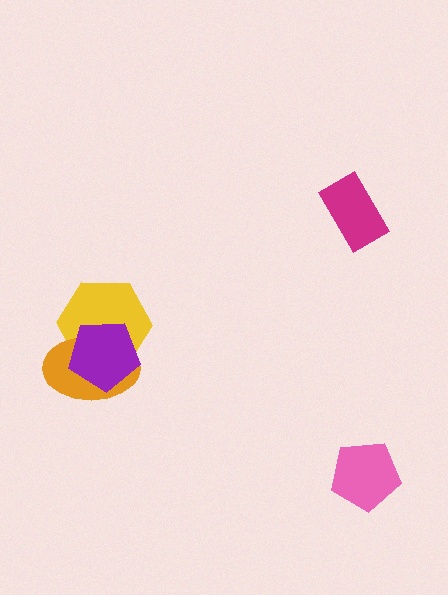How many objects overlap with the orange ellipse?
2 objects overlap with the orange ellipse.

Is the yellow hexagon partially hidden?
Yes, it is partially covered by another shape.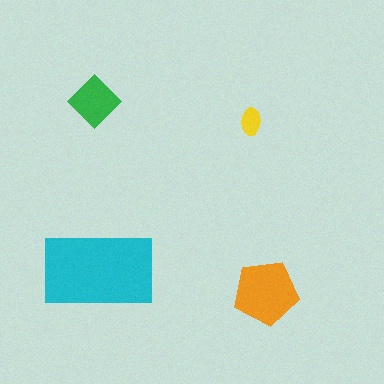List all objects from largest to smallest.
The cyan rectangle, the orange pentagon, the green diamond, the yellow ellipse.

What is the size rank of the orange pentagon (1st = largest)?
2nd.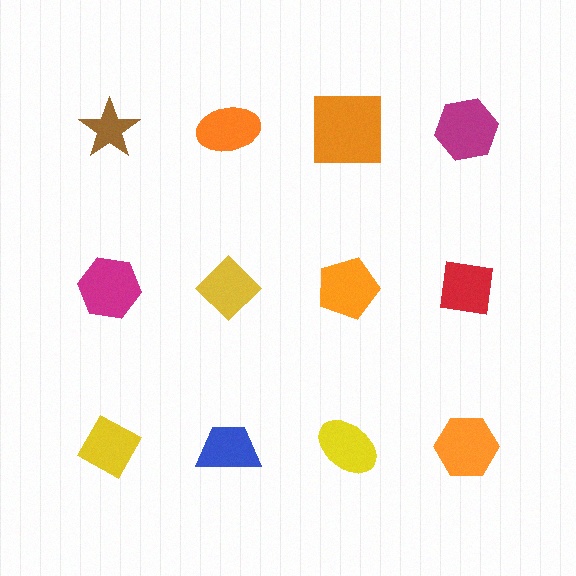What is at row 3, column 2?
A blue trapezoid.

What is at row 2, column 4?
A red square.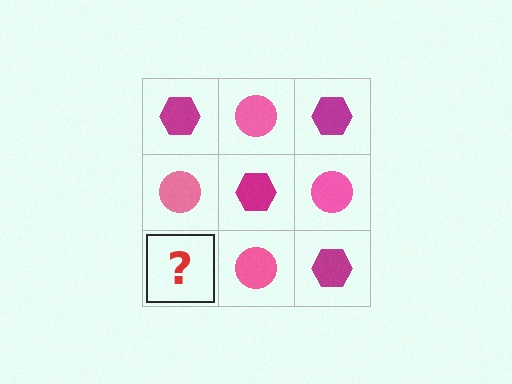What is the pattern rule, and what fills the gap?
The rule is that it alternates magenta hexagon and pink circle in a checkerboard pattern. The gap should be filled with a magenta hexagon.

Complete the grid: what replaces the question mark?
The question mark should be replaced with a magenta hexagon.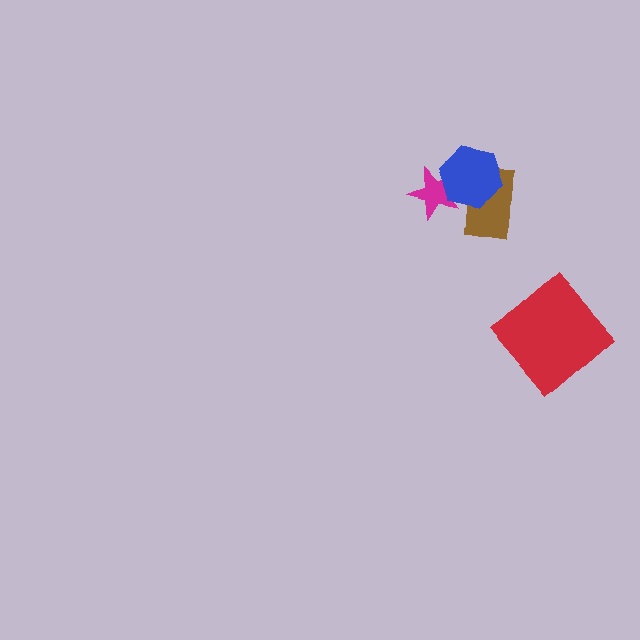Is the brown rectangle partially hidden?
Yes, it is partially covered by another shape.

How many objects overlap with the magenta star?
2 objects overlap with the magenta star.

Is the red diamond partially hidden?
No, no other shape covers it.